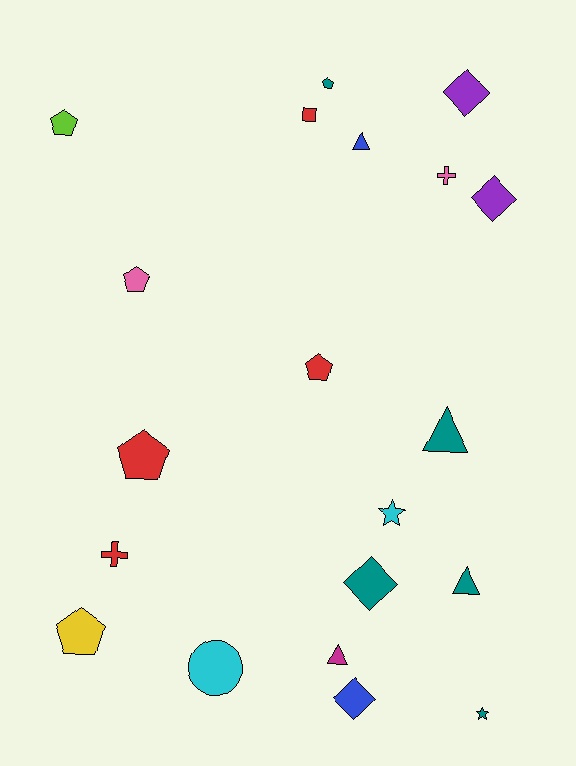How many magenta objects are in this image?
There is 1 magenta object.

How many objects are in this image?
There are 20 objects.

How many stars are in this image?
There are 2 stars.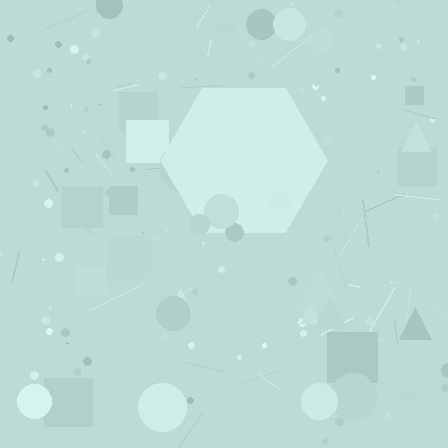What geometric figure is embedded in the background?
A hexagon is embedded in the background.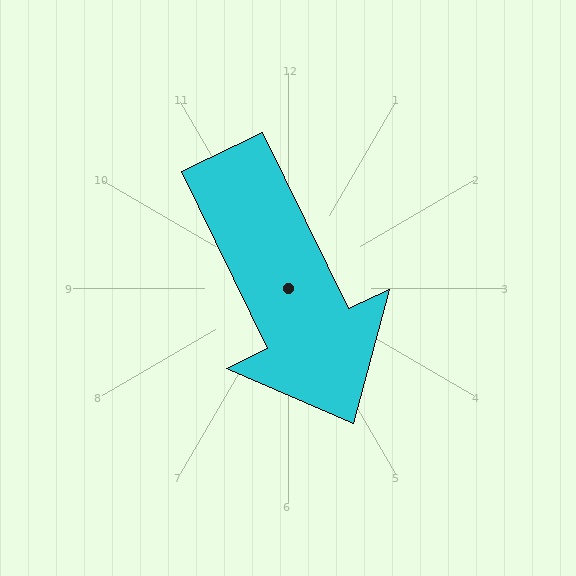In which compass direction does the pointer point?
Southeast.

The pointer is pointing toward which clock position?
Roughly 5 o'clock.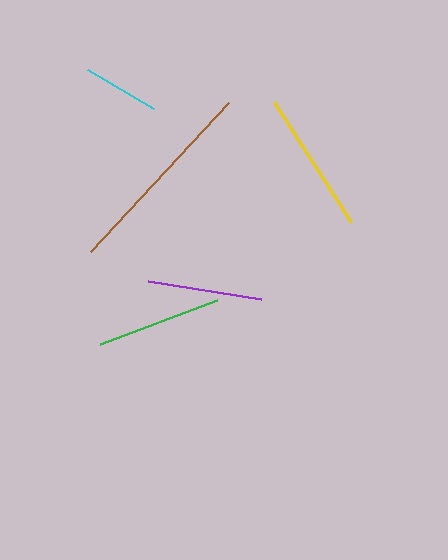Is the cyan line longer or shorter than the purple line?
The purple line is longer than the cyan line.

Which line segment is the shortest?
The cyan line is the shortest at approximately 76 pixels.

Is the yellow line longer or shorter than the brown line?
The brown line is longer than the yellow line.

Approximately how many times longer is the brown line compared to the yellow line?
The brown line is approximately 1.4 times the length of the yellow line.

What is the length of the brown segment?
The brown segment is approximately 203 pixels long.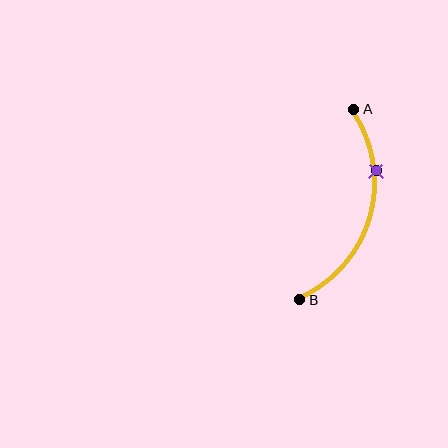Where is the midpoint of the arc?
The arc midpoint is the point on the curve farthest from the straight line joining A and B. It sits to the right of that line.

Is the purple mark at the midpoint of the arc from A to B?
No. The purple mark lies on the arc but is closer to endpoint A. The arc midpoint would be at the point on the curve equidistant along the arc from both A and B.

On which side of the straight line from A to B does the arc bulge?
The arc bulges to the right of the straight line connecting A and B.